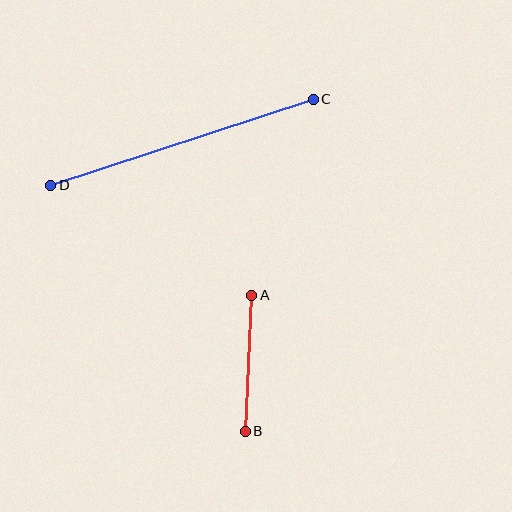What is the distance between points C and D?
The distance is approximately 276 pixels.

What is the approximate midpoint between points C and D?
The midpoint is at approximately (182, 142) pixels.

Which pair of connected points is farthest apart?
Points C and D are farthest apart.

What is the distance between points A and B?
The distance is approximately 136 pixels.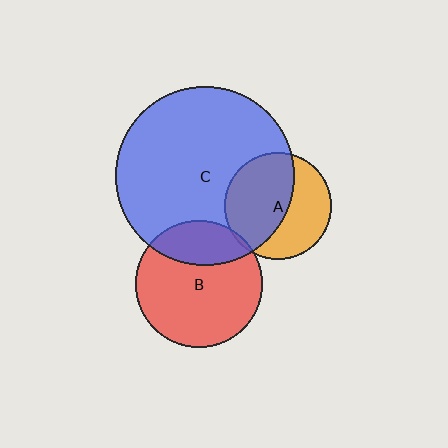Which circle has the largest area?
Circle C (blue).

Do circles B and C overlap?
Yes.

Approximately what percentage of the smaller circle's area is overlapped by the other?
Approximately 25%.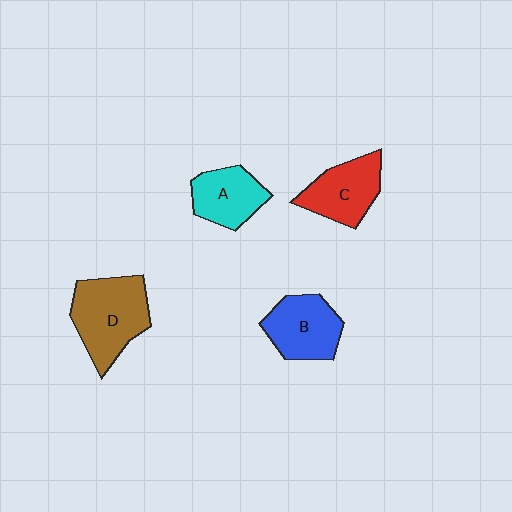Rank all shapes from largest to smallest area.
From largest to smallest: D (brown), B (blue), C (red), A (cyan).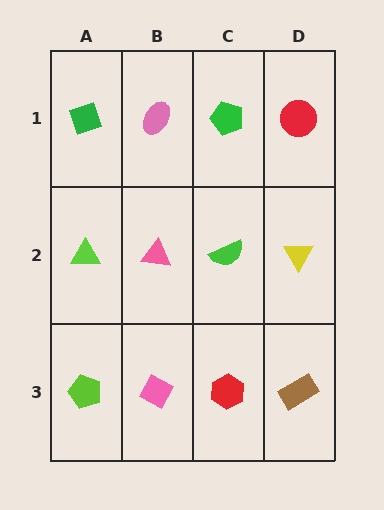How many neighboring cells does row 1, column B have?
3.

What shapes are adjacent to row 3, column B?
A pink triangle (row 2, column B), a lime pentagon (row 3, column A), a red hexagon (row 3, column C).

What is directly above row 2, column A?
A green diamond.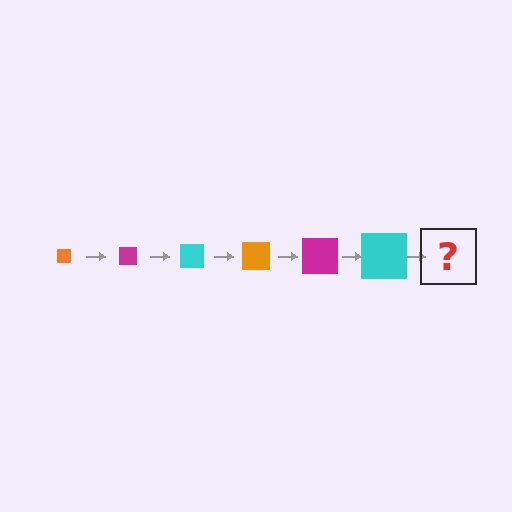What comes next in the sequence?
The next element should be an orange square, larger than the previous one.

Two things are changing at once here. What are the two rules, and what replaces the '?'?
The two rules are that the square grows larger each step and the color cycles through orange, magenta, and cyan. The '?' should be an orange square, larger than the previous one.